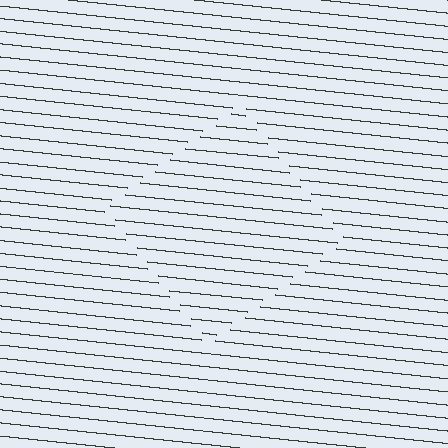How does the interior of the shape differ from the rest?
The interior of the shape contains the same grating, shifted by half a period — the contour is defined by the phase discontinuity where line-ends from the inner and outer gratings abut.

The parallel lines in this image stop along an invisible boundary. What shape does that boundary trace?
An illusory square. The interior of the shape contains the same grating, shifted by half a period — the contour is defined by the phase discontinuity where line-ends from the inner and outer gratings abut.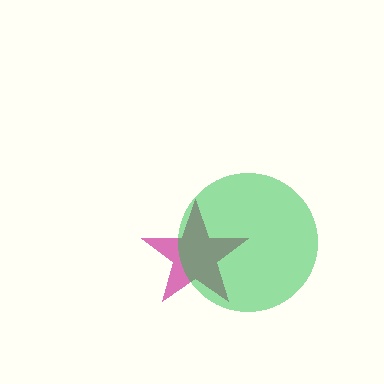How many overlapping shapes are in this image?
There are 2 overlapping shapes in the image.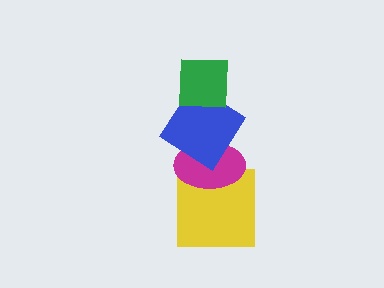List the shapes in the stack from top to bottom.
From top to bottom: the green square, the blue diamond, the magenta ellipse, the yellow square.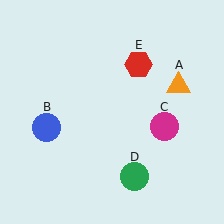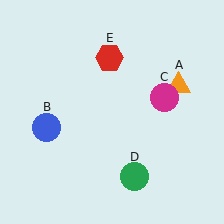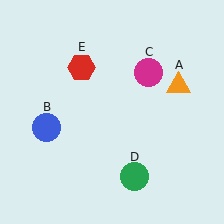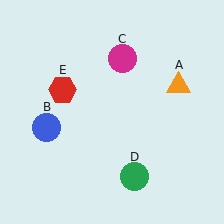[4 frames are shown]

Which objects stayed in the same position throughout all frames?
Orange triangle (object A) and blue circle (object B) and green circle (object D) remained stationary.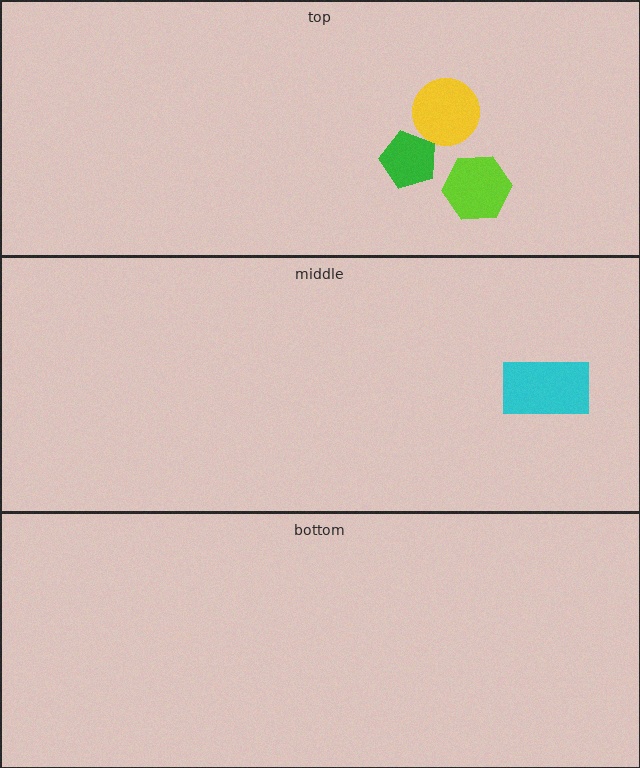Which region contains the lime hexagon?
The top region.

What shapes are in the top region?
The yellow circle, the lime hexagon, the green pentagon.